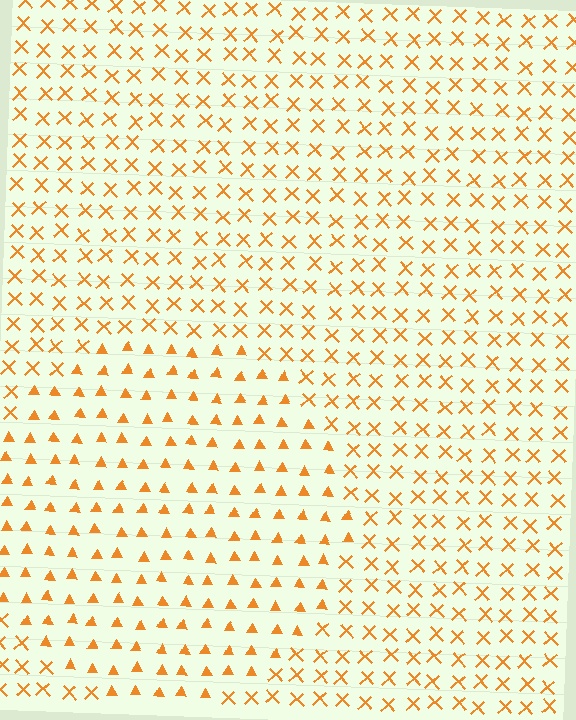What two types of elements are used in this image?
The image uses triangles inside the circle region and X marks outside it.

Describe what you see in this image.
The image is filled with small orange elements arranged in a uniform grid. A circle-shaped region contains triangles, while the surrounding area contains X marks. The boundary is defined purely by the change in element shape.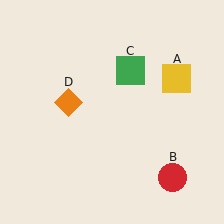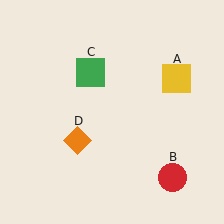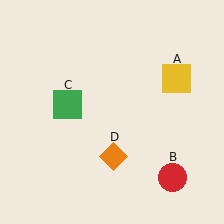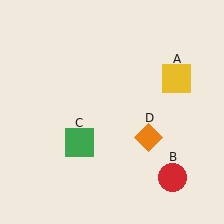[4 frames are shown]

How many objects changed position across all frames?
2 objects changed position: green square (object C), orange diamond (object D).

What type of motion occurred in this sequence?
The green square (object C), orange diamond (object D) rotated counterclockwise around the center of the scene.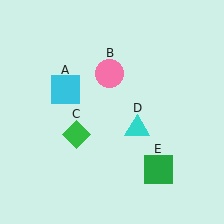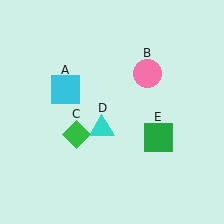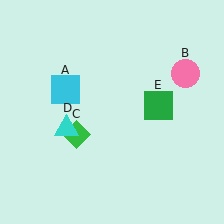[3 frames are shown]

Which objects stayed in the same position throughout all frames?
Cyan square (object A) and green diamond (object C) remained stationary.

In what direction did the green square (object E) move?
The green square (object E) moved up.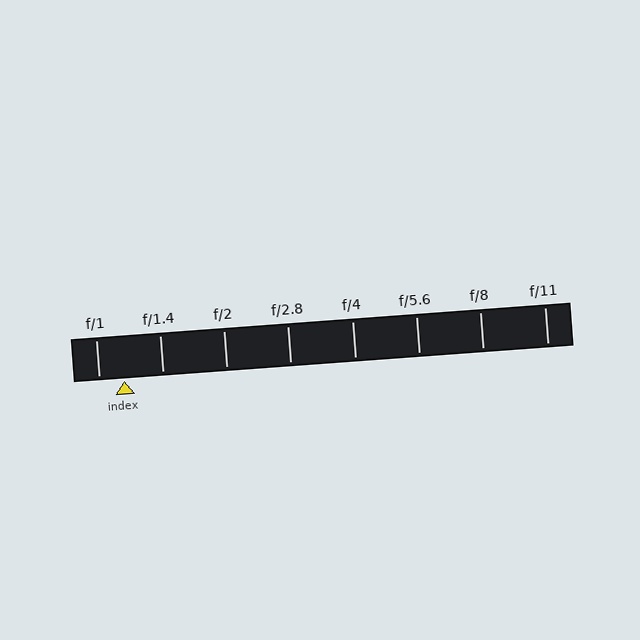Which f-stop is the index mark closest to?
The index mark is closest to f/1.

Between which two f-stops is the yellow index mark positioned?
The index mark is between f/1 and f/1.4.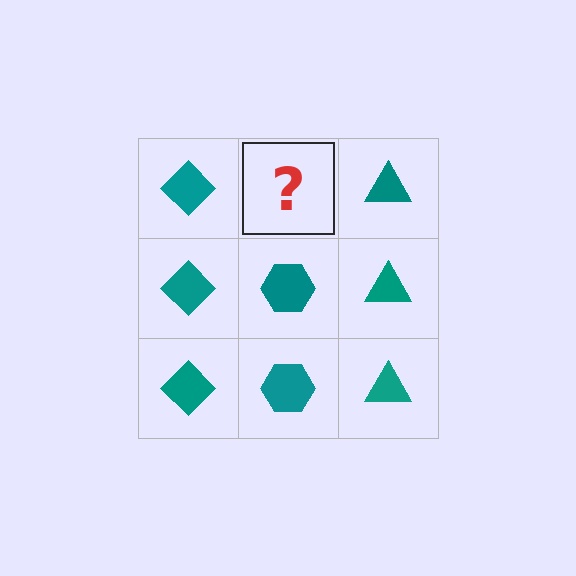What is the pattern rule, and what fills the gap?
The rule is that each column has a consistent shape. The gap should be filled with a teal hexagon.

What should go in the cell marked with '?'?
The missing cell should contain a teal hexagon.